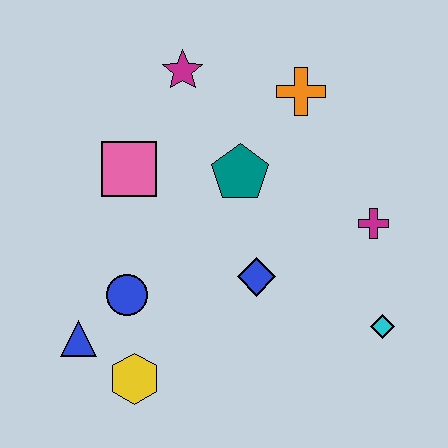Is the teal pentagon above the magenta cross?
Yes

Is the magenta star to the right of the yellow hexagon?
Yes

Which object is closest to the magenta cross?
The cyan diamond is closest to the magenta cross.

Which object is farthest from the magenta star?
The cyan diamond is farthest from the magenta star.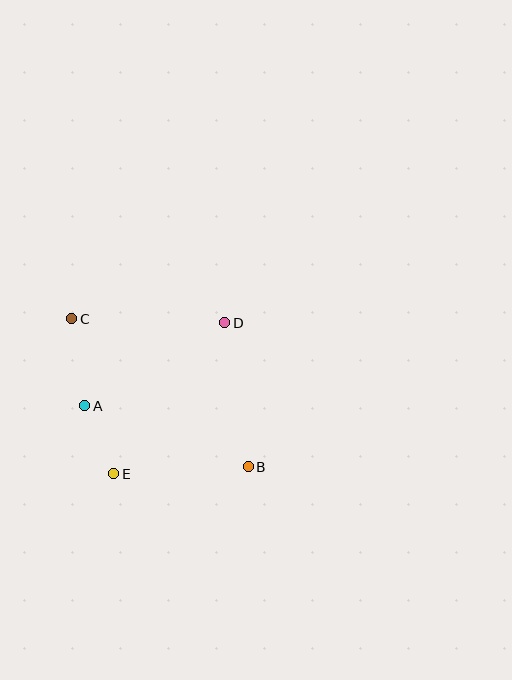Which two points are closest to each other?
Points A and E are closest to each other.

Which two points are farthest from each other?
Points B and C are farthest from each other.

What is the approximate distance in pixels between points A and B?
The distance between A and B is approximately 175 pixels.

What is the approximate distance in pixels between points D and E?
The distance between D and E is approximately 188 pixels.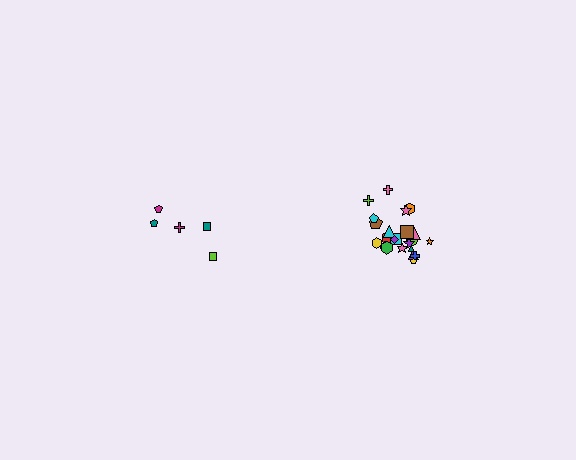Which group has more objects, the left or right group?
The right group.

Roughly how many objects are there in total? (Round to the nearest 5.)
Roughly 30 objects in total.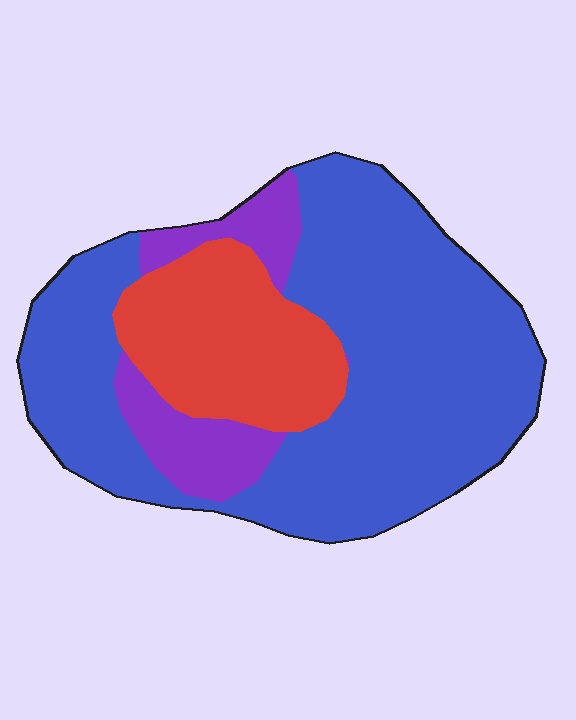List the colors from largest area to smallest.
From largest to smallest: blue, red, purple.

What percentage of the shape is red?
Red covers around 20% of the shape.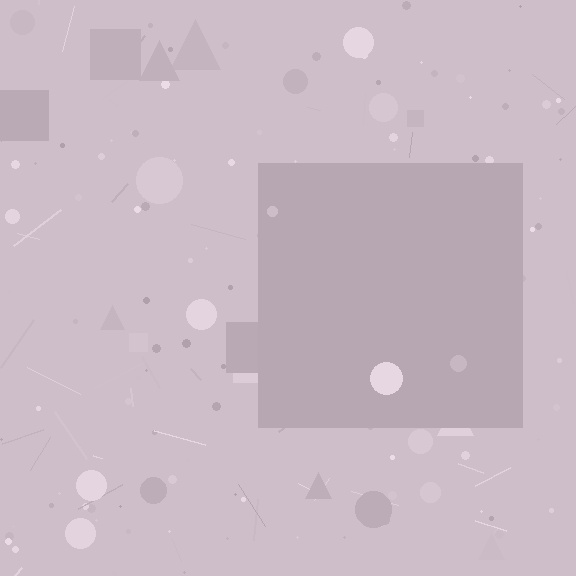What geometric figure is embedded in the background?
A square is embedded in the background.